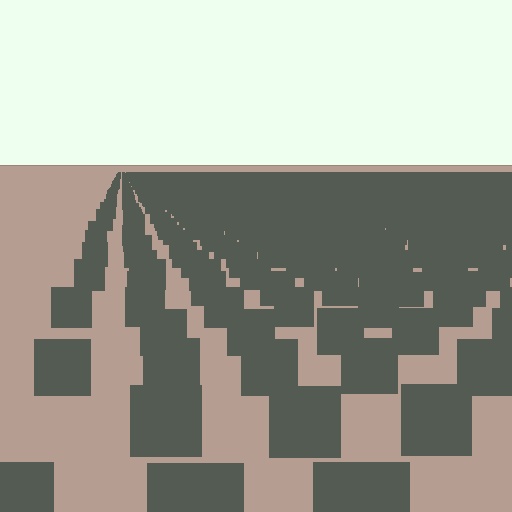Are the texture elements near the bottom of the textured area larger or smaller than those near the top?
Larger. Near the bottom, elements are closer to the viewer and appear at a bigger on-screen size.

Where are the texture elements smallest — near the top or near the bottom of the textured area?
Near the top.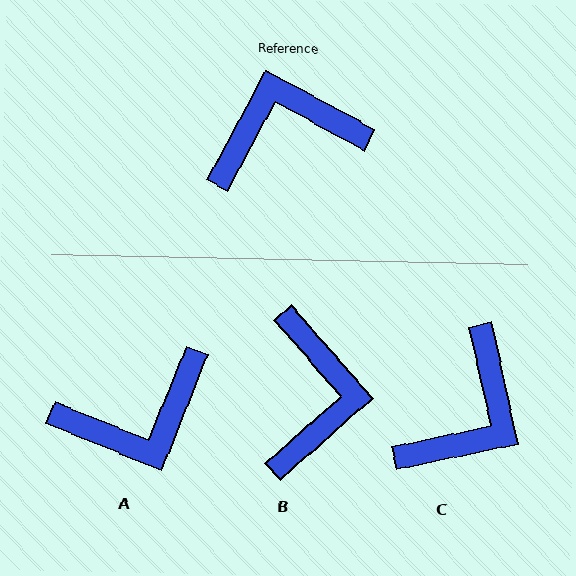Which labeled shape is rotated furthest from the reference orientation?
A, about 174 degrees away.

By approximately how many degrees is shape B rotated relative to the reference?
Approximately 110 degrees clockwise.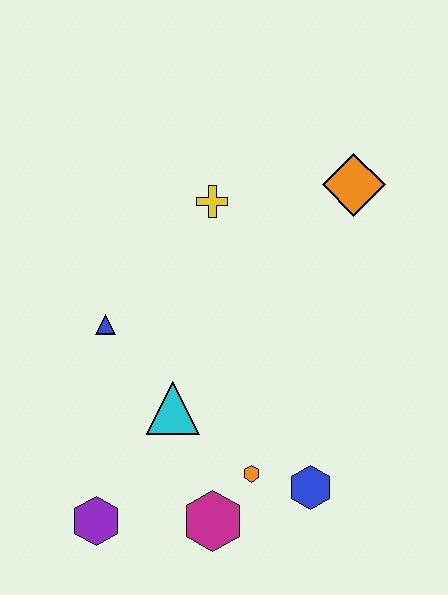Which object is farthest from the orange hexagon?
The orange diamond is farthest from the orange hexagon.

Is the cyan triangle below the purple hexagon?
No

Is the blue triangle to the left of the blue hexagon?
Yes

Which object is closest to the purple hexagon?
The magenta hexagon is closest to the purple hexagon.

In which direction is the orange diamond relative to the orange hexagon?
The orange diamond is above the orange hexagon.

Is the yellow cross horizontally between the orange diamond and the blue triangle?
Yes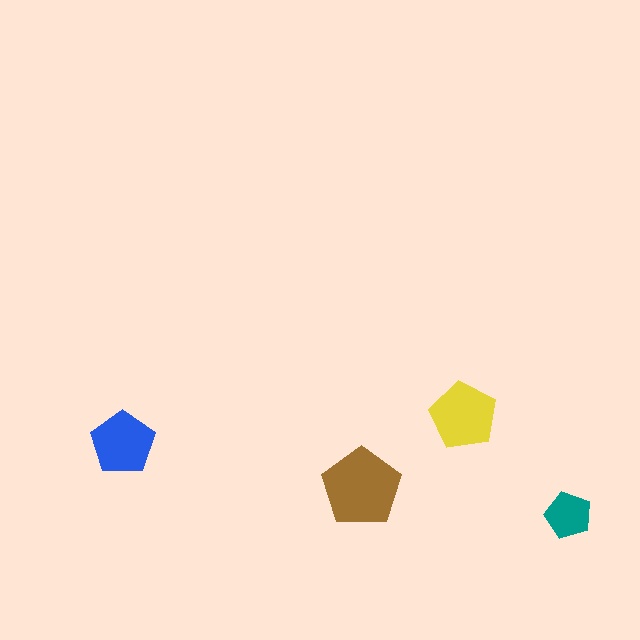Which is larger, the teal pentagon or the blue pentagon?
The blue one.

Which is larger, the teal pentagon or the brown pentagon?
The brown one.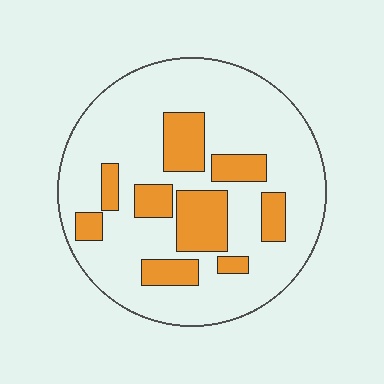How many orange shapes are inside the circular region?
9.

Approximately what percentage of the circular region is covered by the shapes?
Approximately 25%.